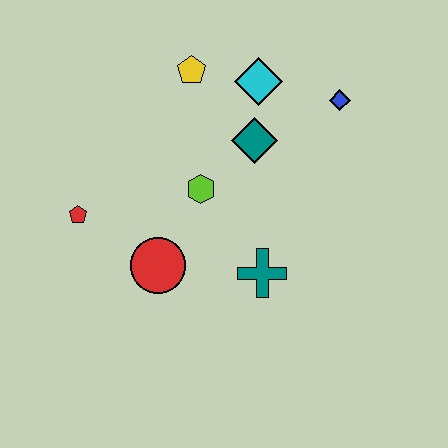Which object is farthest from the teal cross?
The yellow pentagon is farthest from the teal cross.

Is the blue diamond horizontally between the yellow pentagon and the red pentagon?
No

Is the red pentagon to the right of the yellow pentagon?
No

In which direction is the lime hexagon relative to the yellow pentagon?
The lime hexagon is below the yellow pentagon.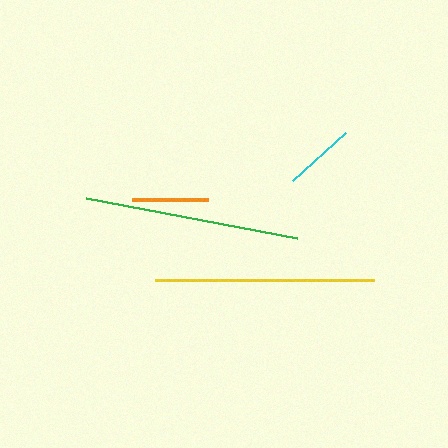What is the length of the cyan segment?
The cyan segment is approximately 71 pixels long.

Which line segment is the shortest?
The cyan line is the shortest at approximately 71 pixels.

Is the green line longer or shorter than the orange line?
The green line is longer than the orange line.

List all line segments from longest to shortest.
From longest to shortest: yellow, green, orange, cyan.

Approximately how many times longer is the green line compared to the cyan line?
The green line is approximately 3.0 times the length of the cyan line.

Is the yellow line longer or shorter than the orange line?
The yellow line is longer than the orange line.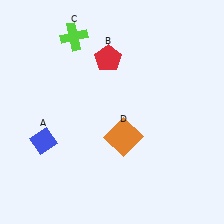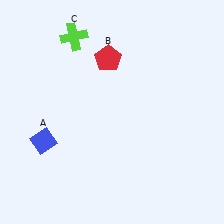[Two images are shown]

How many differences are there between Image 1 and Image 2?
There is 1 difference between the two images.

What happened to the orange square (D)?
The orange square (D) was removed in Image 2. It was in the bottom-right area of Image 1.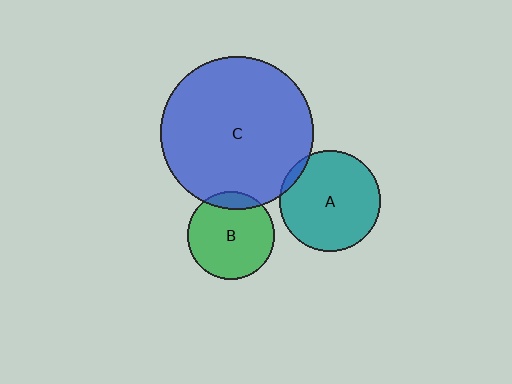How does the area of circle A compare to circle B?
Approximately 1.3 times.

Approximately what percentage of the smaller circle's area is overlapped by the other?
Approximately 10%.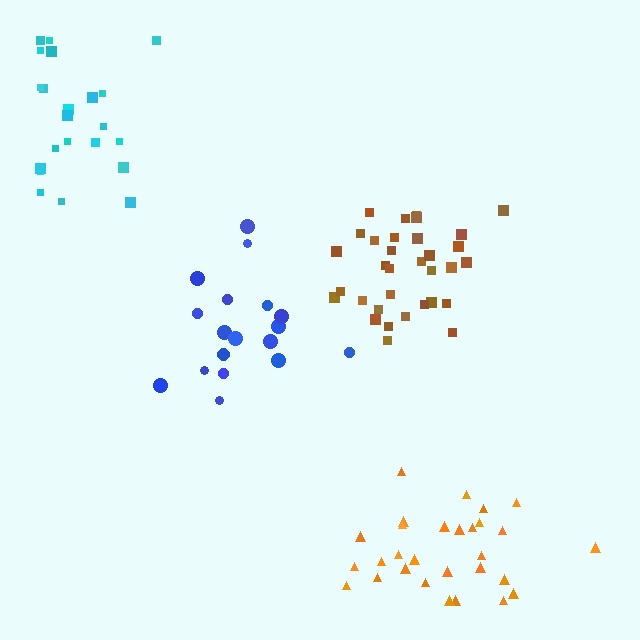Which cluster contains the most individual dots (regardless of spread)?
Brown (33).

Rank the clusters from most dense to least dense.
brown, orange, blue, cyan.